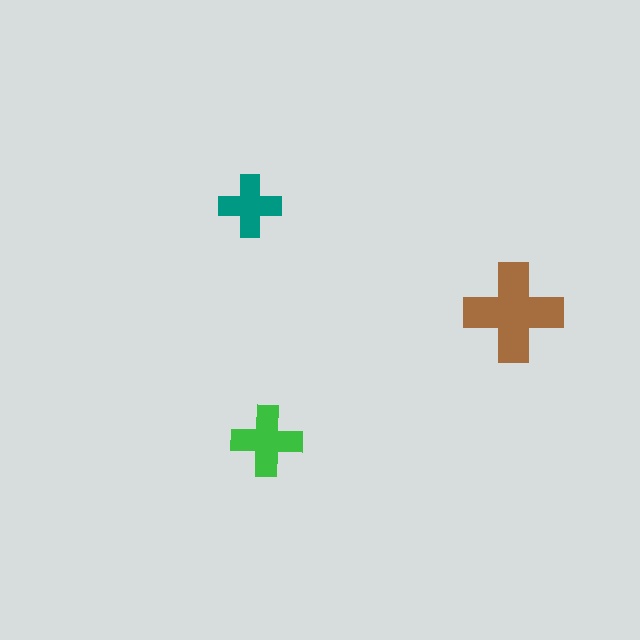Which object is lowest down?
The green cross is bottommost.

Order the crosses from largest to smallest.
the brown one, the green one, the teal one.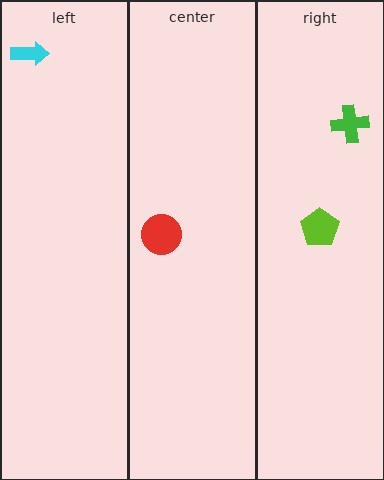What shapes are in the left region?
The cyan arrow.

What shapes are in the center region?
The red circle.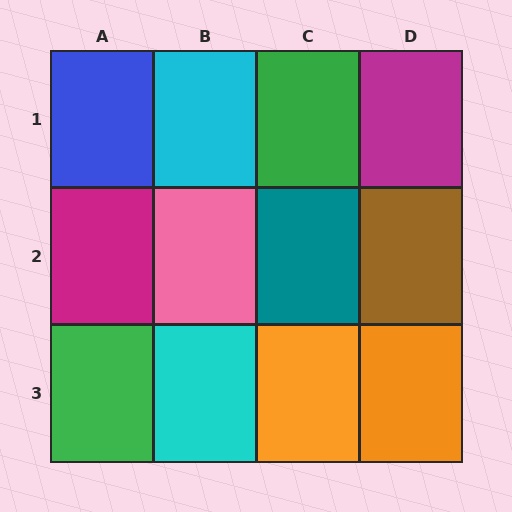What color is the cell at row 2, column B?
Pink.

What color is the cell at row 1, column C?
Green.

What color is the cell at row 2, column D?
Brown.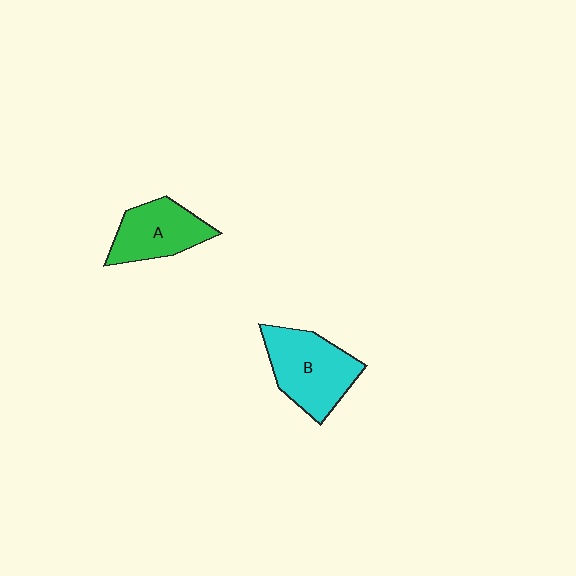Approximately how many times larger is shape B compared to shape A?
Approximately 1.3 times.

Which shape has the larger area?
Shape B (cyan).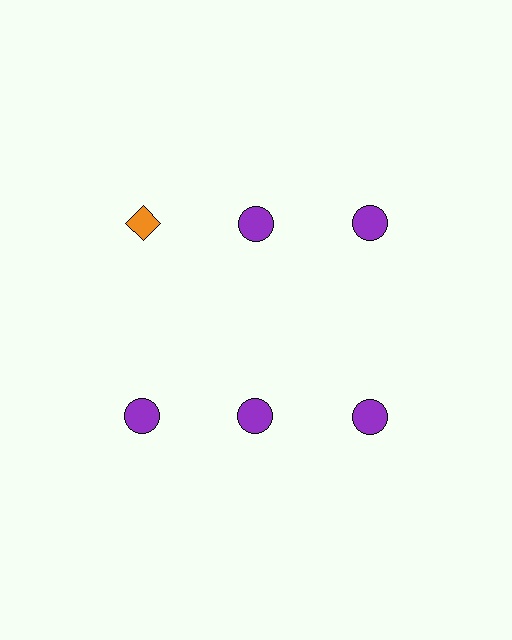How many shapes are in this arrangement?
There are 6 shapes arranged in a grid pattern.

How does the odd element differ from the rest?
It differs in both color (orange instead of purple) and shape (diamond instead of circle).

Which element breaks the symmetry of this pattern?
The orange diamond in the top row, leftmost column breaks the symmetry. All other shapes are purple circles.